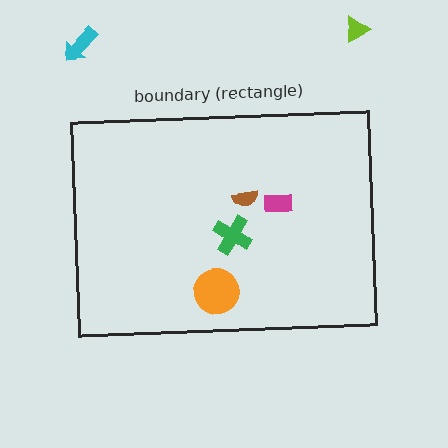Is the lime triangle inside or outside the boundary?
Outside.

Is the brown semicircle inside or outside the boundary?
Inside.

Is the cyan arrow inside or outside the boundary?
Outside.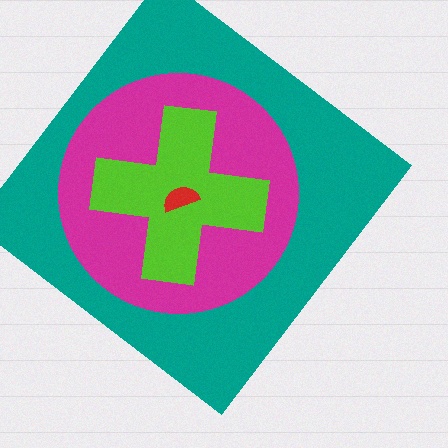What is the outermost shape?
The teal diamond.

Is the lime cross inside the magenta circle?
Yes.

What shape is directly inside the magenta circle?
The lime cross.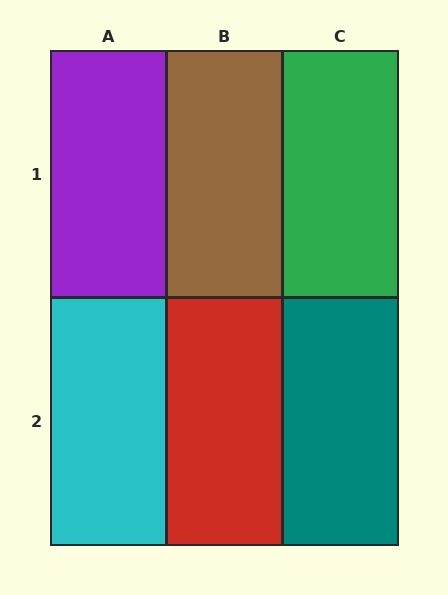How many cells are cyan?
1 cell is cyan.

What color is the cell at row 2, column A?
Cyan.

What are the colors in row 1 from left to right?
Purple, brown, green.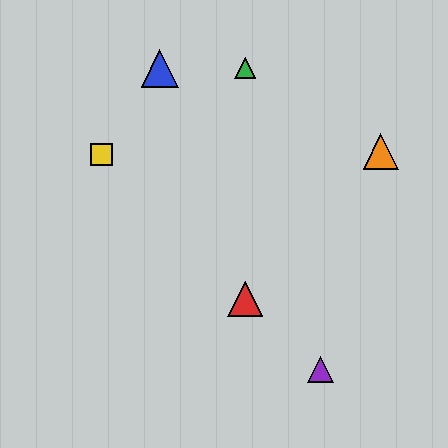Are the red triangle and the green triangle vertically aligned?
Yes, both are at x≈245.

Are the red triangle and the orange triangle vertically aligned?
No, the red triangle is at x≈245 and the orange triangle is at x≈381.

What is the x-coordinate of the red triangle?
The red triangle is at x≈245.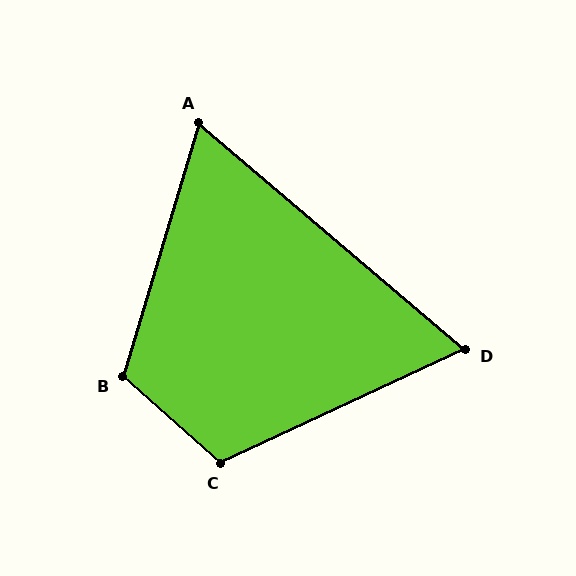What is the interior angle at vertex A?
Approximately 66 degrees (acute).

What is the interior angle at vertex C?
Approximately 114 degrees (obtuse).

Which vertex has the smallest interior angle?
D, at approximately 65 degrees.